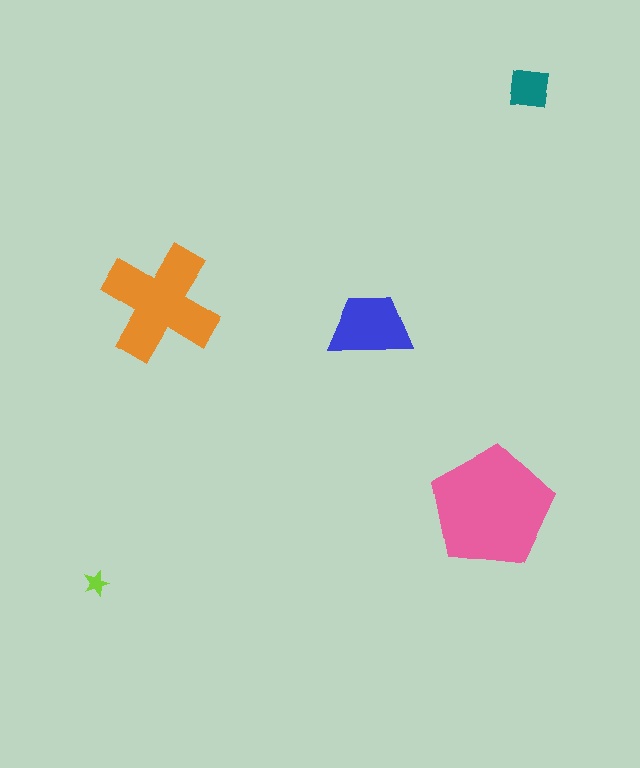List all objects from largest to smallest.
The pink pentagon, the orange cross, the blue trapezoid, the teal square, the lime star.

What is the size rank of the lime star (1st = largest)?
5th.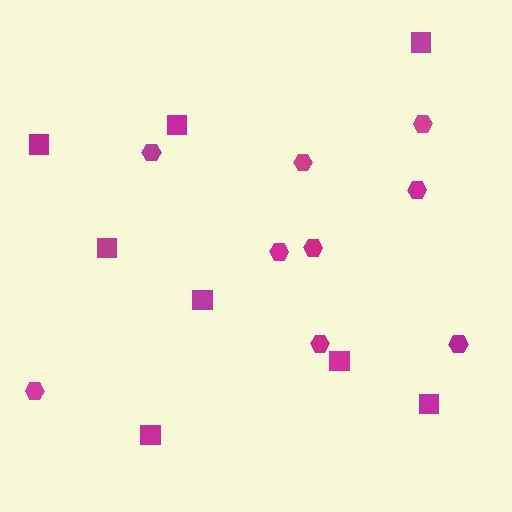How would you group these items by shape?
There are 2 groups: one group of squares (8) and one group of hexagons (9).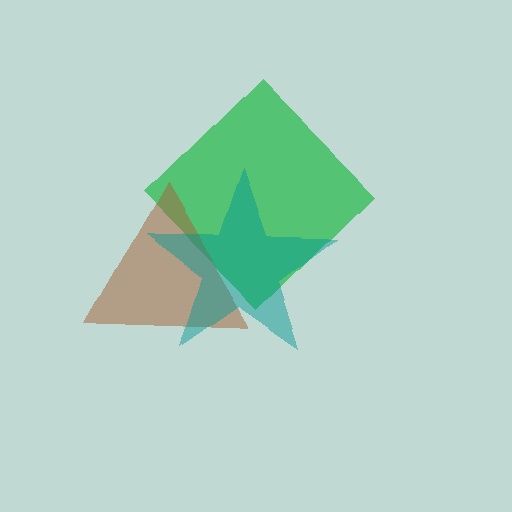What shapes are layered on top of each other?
The layered shapes are: a green diamond, a brown triangle, a teal star.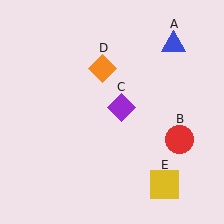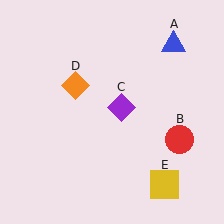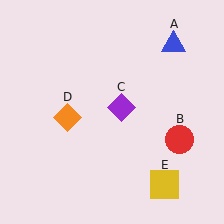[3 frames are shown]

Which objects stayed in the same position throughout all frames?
Blue triangle (object A) and red circle (object B) and purple diamond (object C) and yellow square (object E) remained stationary.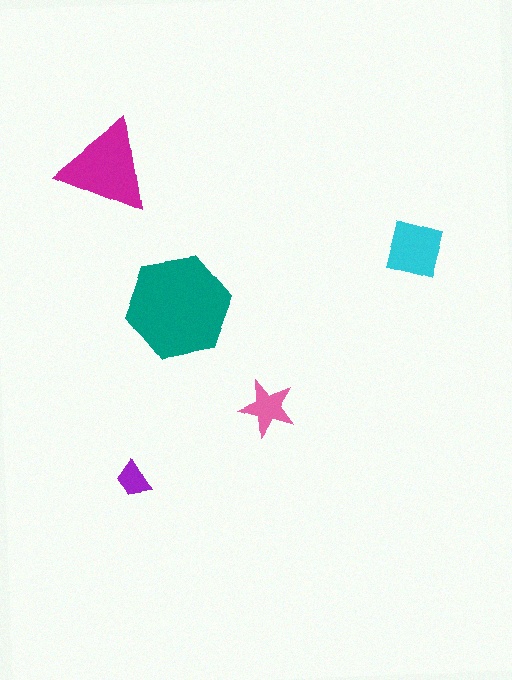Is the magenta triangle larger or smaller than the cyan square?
Larger.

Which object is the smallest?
The purple trapezoid.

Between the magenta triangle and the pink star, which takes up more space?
The magenta triangle.